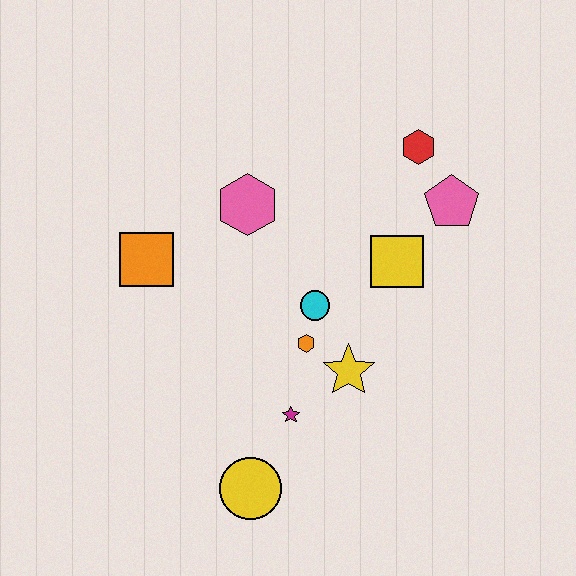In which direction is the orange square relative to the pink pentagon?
The orange square is to the left of the pink pentagon.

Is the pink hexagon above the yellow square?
Yes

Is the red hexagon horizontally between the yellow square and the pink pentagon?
Yes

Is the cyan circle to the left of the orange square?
No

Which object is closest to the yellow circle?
The magenta star is closest to the yellow circle.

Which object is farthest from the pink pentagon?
The yellow circle is farthest from the pink pentagon.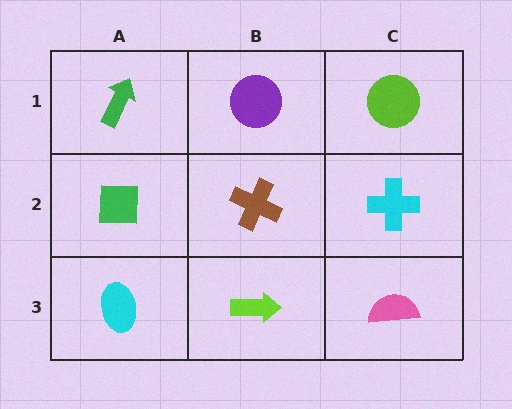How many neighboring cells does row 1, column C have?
2.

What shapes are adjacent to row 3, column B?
A brown cross (row 2, column B), a cyan ellipse (row 3, column A), a pink semicircle (row 3, column C).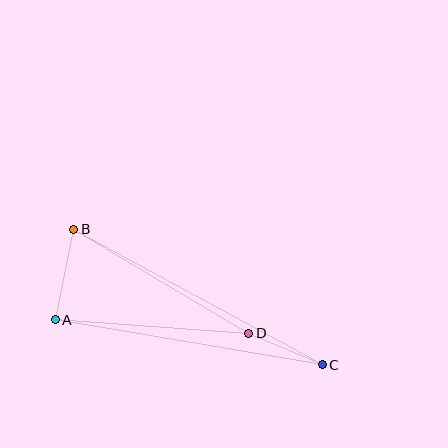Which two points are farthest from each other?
Points B and C are farthest from each other.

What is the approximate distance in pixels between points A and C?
The distance between A and C is approximately 271 pixels.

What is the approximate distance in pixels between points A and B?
The distance between A and B is approximately 92 pixels.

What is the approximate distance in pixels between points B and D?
The distance between B and D is approximately 203 pixels.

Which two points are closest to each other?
Points C and D are closest to each other.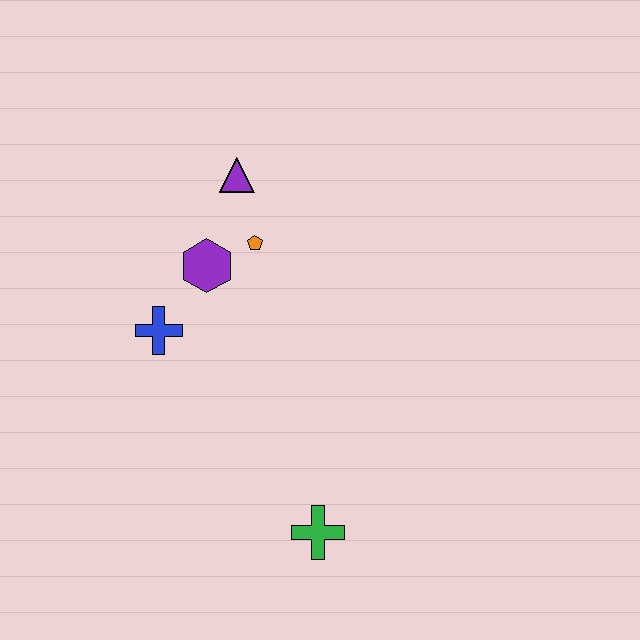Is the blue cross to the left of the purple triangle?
Yes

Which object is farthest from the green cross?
The purple triangle is farthest from the green cross.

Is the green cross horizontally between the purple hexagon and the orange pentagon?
No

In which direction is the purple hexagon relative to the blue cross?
The purple hexagon is above the blue cross.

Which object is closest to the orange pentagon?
The purple hexagon is closest to the orange pentagon.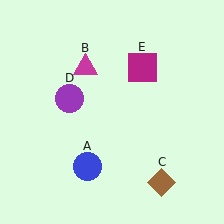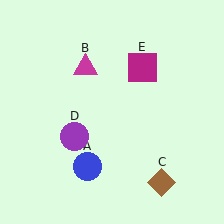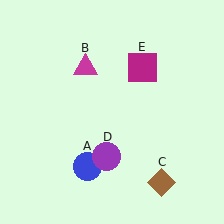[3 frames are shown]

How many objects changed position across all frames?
1 object changed position: purple circle (object D).